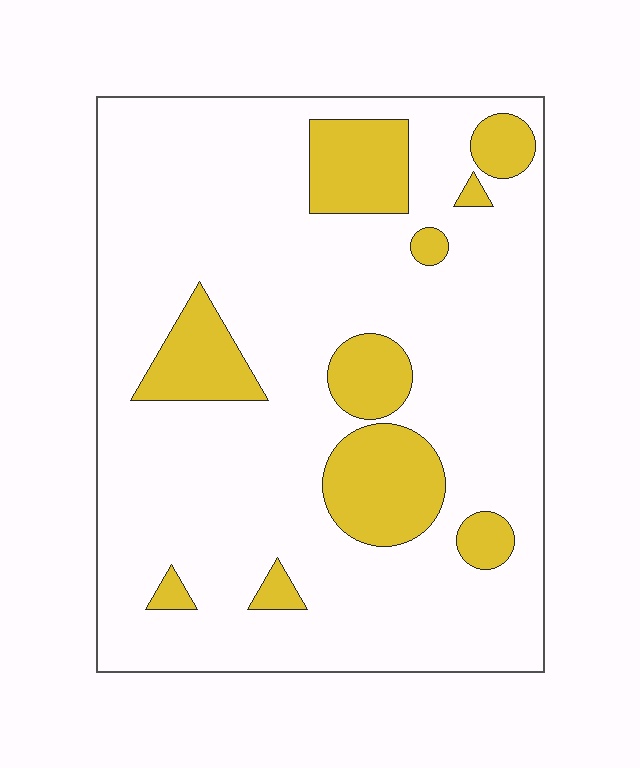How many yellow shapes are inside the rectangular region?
10.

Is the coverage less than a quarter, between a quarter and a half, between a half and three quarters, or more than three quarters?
Less than a quarter.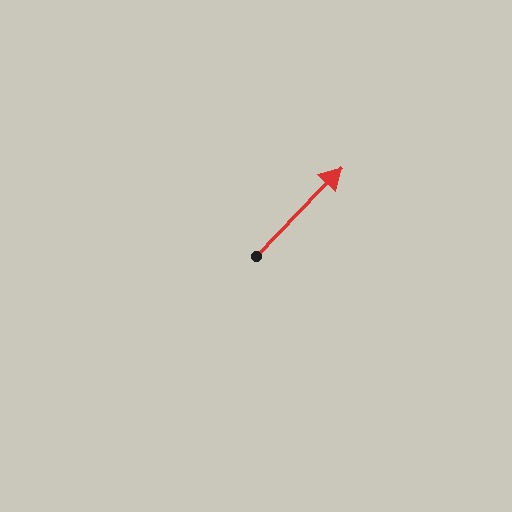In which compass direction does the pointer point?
Northeast.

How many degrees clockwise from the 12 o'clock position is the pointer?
Approximately 44 degrees.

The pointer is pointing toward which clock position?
Roughly 1 o'clock.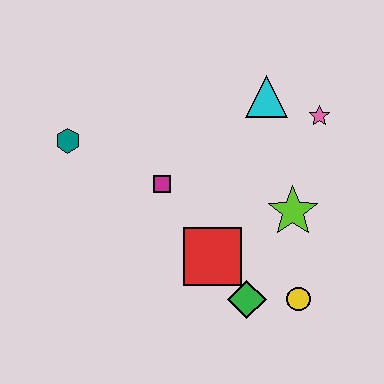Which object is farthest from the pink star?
The teal hexagon is farthest from the pink star.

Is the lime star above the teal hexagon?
No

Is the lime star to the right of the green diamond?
Yes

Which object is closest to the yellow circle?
The green diamond is closest to the yellow circle.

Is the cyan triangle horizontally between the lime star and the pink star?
No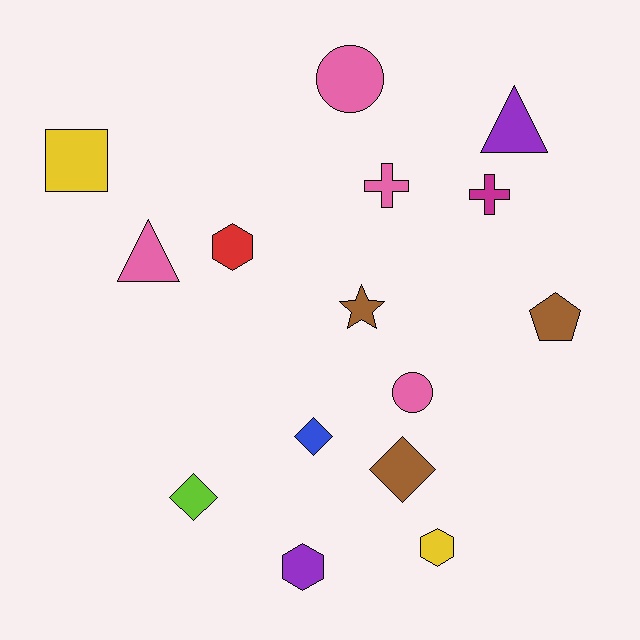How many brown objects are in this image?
There are 3 brown objects.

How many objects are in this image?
There are 15 objects.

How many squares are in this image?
There is 1 square.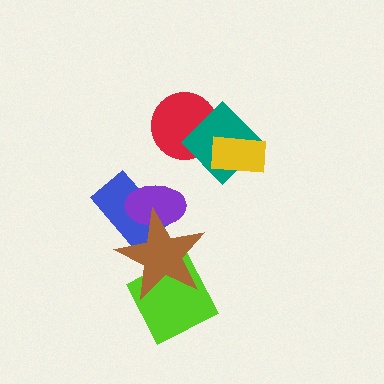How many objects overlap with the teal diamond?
2 objects overlap with the teal diamond.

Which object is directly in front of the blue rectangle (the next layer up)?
The purple ellipse is directly in front of the blue rectangle.